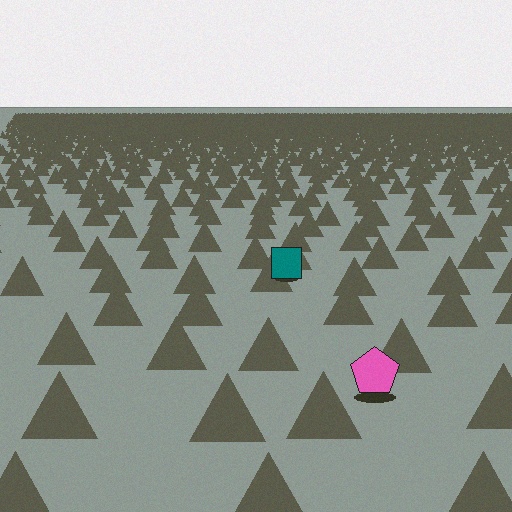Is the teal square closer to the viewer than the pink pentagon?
No. The pink pentagon is closer — you can tell from the texture gradient: the ground texture is coarser near it.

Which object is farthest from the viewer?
The teal square is farthest from the viewer. It appears smaller and the ground texture around it is denser.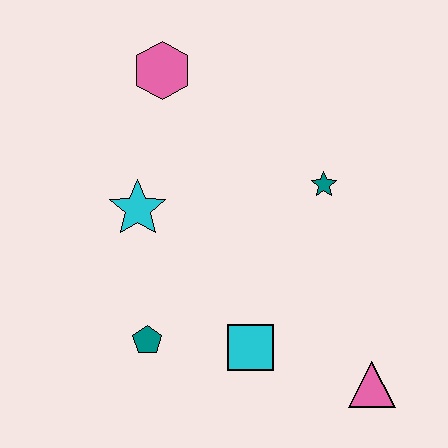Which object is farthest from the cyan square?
The pink hexagon is farthest from the cyan square.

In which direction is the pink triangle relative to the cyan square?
The pink triangle is to the right of the cyan square.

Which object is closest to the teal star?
The cyan square is closest to the teal star.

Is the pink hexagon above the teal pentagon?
Yes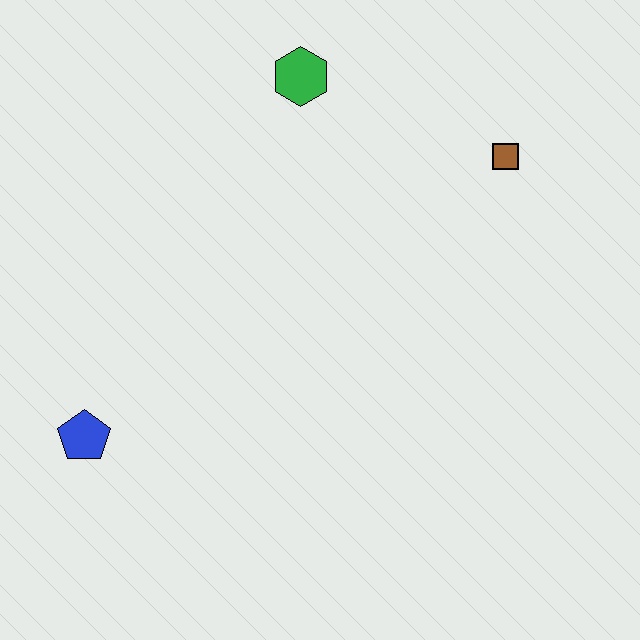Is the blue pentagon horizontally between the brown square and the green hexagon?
No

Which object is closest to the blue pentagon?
The green hexagon is closest to the blue pentagon.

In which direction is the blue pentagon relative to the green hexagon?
The blue pentagon is below the green hexagon.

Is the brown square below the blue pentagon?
No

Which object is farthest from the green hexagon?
The blue pentagon is farthest from the green hexagon.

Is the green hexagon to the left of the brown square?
Yes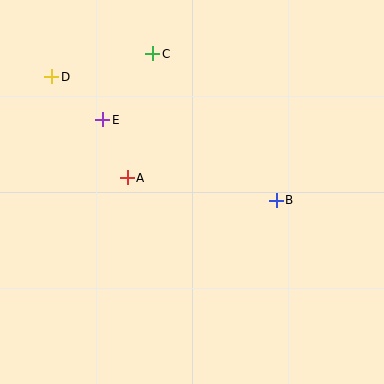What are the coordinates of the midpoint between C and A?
The midpoint between C and A is at (140, 116).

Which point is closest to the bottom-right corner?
Point B is closest to the bottom-right corner.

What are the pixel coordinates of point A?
Point A is at (127, 178).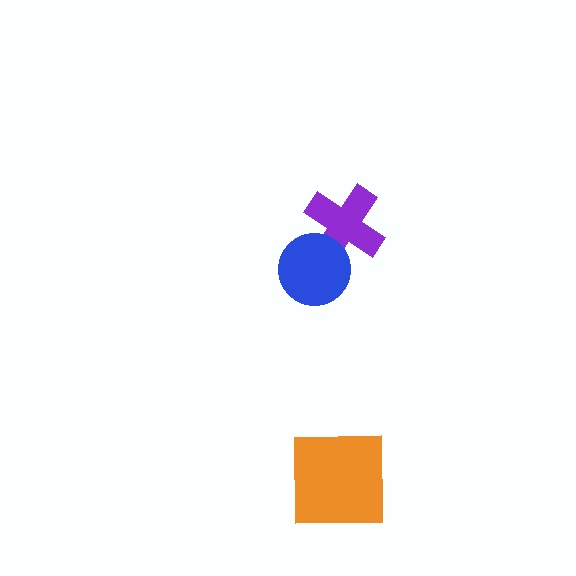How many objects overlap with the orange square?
0 objects overlap with the orange square.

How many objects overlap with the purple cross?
1 object overlaps with the purple cross.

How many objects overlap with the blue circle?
1 object overlaps with the blue circle.